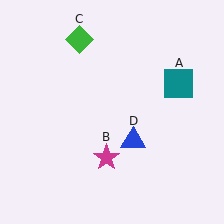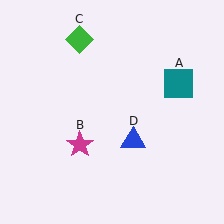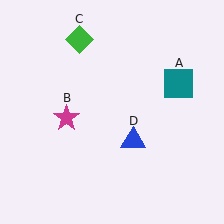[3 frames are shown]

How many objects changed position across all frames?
1 object changed position: magenta star (object B).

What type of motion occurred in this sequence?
The magenta star (object B) rotated clockwise around the center of the scene.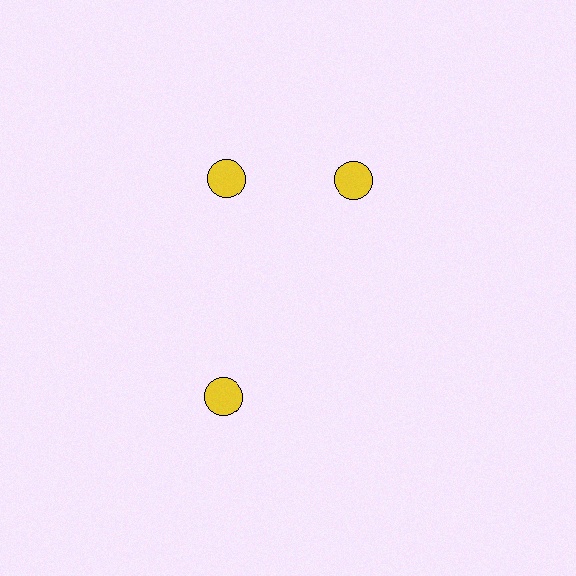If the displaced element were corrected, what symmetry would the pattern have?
It would have 3-fold rotational symmetry — the pattern would map onto itself every 120 degrees.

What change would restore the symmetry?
The symmetry would be restored by rotating it back into even spacing with its neighbors so that all 3 circles sit at equal angles and equal distance from the center.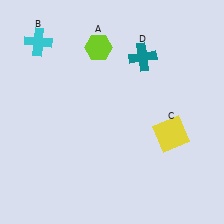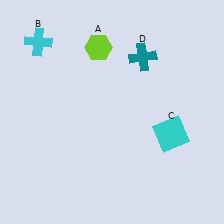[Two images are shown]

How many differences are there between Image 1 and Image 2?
There is 1 difference between the two images.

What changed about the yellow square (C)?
In Image 1, C is yellow. In Image 2, it changed to cyan.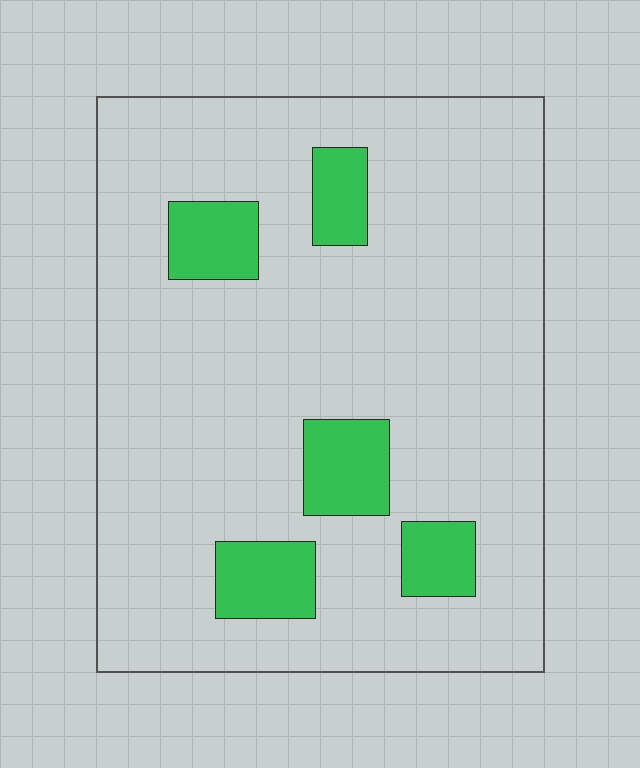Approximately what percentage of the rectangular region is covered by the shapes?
Approximately 15%.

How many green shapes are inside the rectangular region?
5.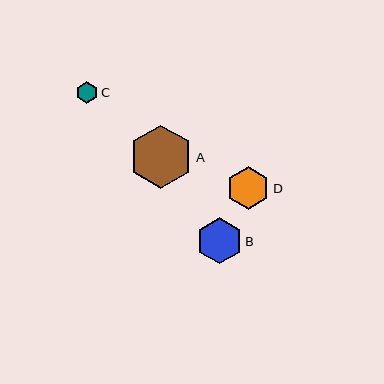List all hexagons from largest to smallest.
From largest to smallest: A, B, D, C.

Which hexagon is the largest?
Hexagon A is the largest with a size of approximately 63 pixels.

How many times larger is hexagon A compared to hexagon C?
Hexagon A is approximately 3.0 times the size of hexagon C.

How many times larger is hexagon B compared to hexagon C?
Hexagon B is approximately 2.1 times the size of hexagon C.